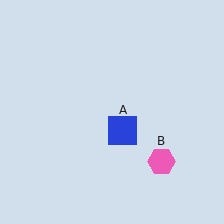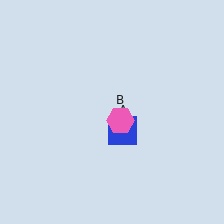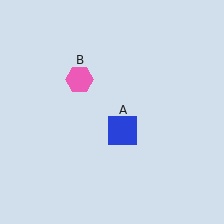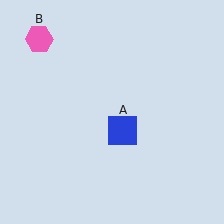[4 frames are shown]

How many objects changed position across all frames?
1 object changed position: pink hexagon (object B).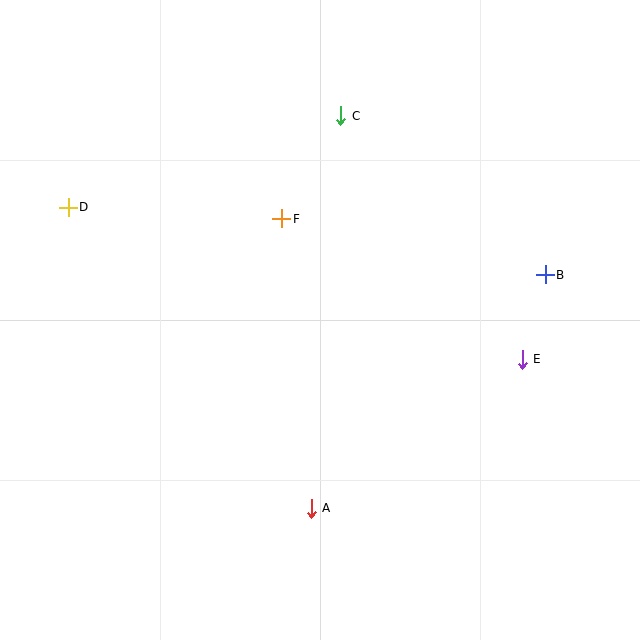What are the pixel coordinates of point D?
Point D is at (68, 207).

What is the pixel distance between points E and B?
The distance between E and B is 87 pixels.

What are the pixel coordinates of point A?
Point A is at (311, 508).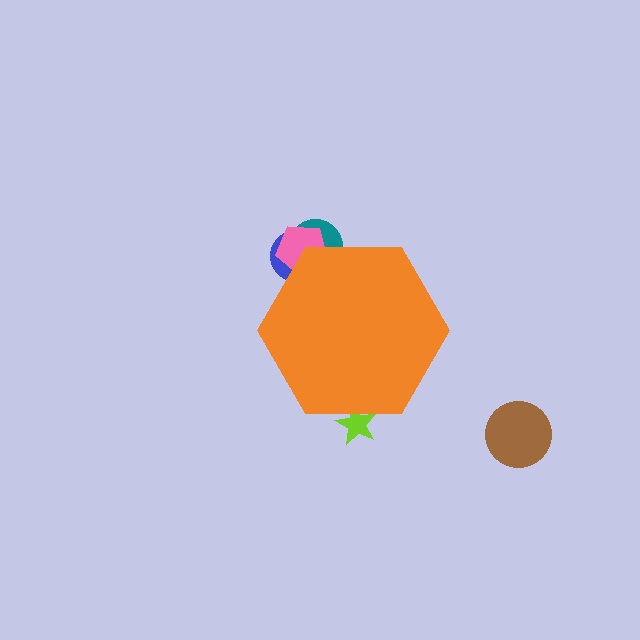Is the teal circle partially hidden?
Yes, the teal circle is partially hidden behind the orange hexagon.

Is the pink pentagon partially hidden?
Yes, the pink pentagon is partially hidden behind the orange hexagon.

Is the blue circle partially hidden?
Yes, the blue circle is partially hidden behind the orange hexagon.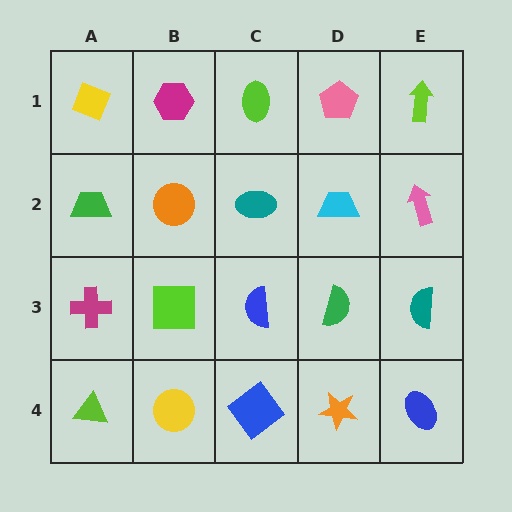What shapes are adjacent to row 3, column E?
A pink arrow (row 2, column E), a blue ellipse (row 4, column E), a green semicircle (row 3, column D).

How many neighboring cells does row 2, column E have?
3.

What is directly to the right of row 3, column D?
A teal semicircle.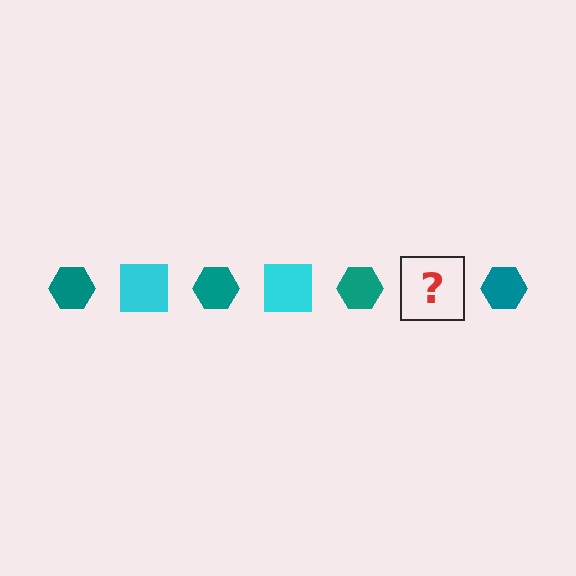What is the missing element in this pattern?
The missing element is a cyan square.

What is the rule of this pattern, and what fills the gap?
The rule is that the pattern alternates between teal hexagon and cyan square. The gap should be filled with a cyan square.